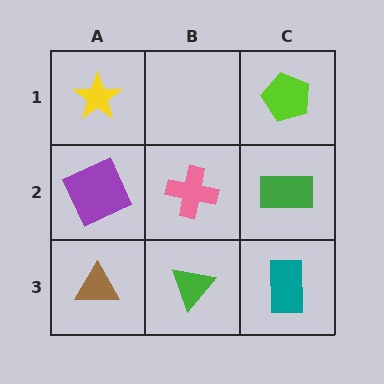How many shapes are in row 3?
3 shapes.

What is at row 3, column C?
A teal rectangle.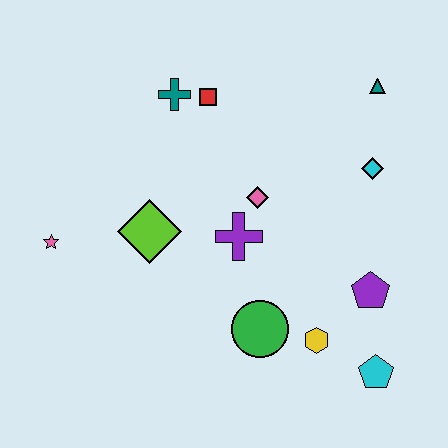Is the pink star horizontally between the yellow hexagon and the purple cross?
No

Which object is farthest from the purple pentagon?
The pink star is farthest from the purple pentagon.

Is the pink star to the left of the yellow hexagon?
Yes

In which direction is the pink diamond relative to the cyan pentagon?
The pink diamond is above the cyan pentagon.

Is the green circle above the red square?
No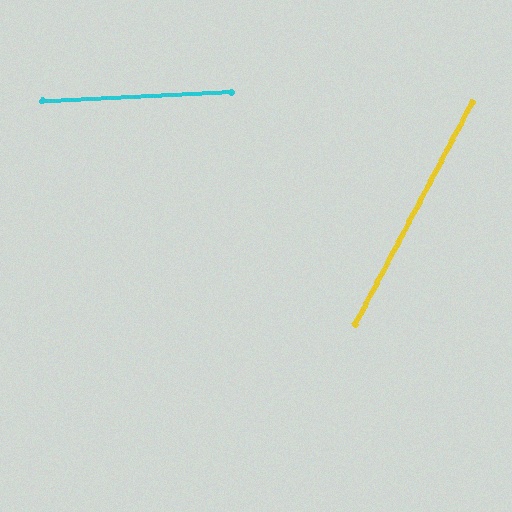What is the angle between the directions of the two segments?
Approximately 59 degrees.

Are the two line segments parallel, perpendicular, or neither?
Neither parallel nor perpendicular — they differ by about 59°.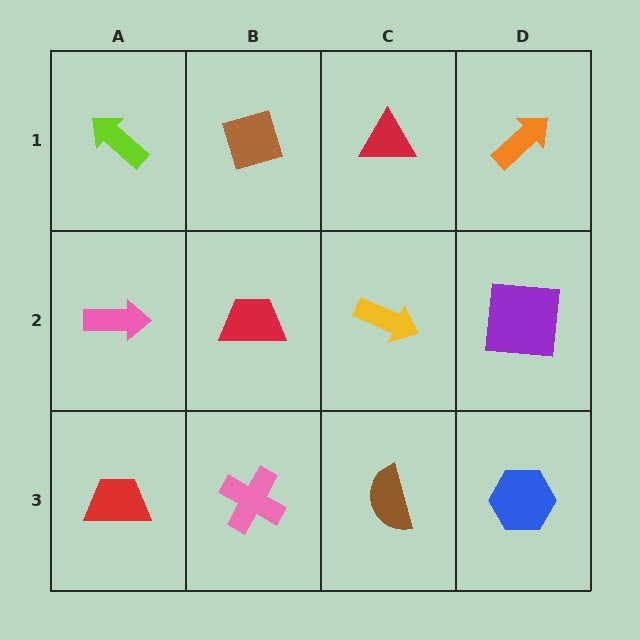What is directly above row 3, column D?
A purple square.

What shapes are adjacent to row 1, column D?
A purple square (row 2, column D), a red triangle (row 1, column C).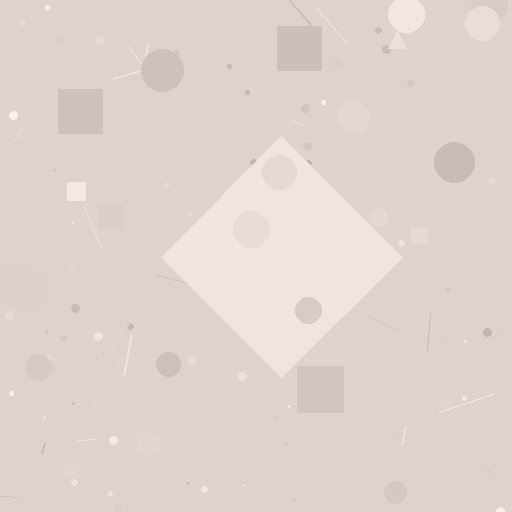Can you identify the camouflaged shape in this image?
The camouflaged shape is a diamond.